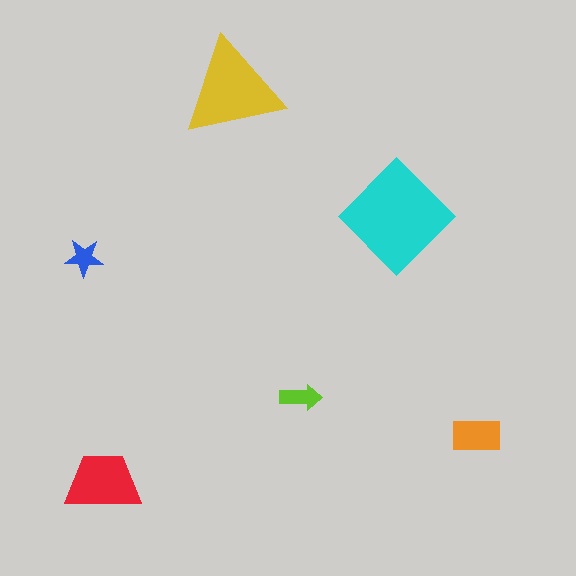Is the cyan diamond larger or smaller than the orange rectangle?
Larger.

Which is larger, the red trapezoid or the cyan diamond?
The cyan diamond.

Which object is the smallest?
The blue star.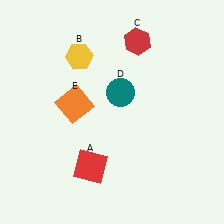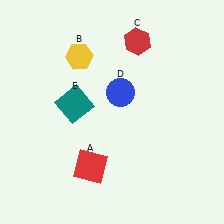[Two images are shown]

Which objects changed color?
D changed from teal to blue. E changed from orange to teal.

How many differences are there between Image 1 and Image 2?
There are 2 differences between the two images.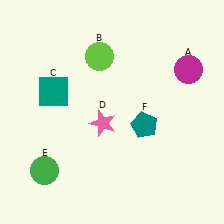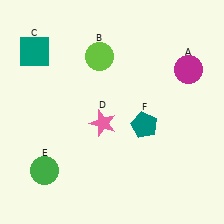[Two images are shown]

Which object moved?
The teal square (C) moved up.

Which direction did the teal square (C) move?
The teal square (C) moved up.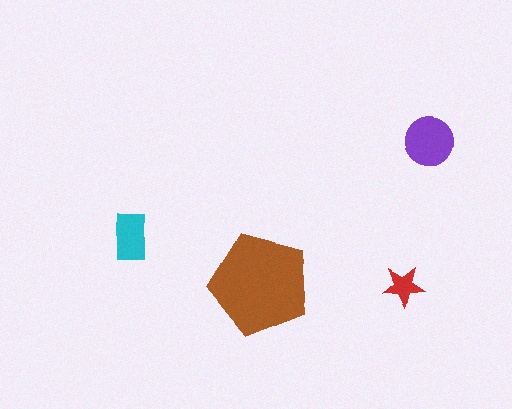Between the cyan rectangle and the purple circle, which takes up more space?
The purple circle.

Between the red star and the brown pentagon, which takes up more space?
The brown pentagon.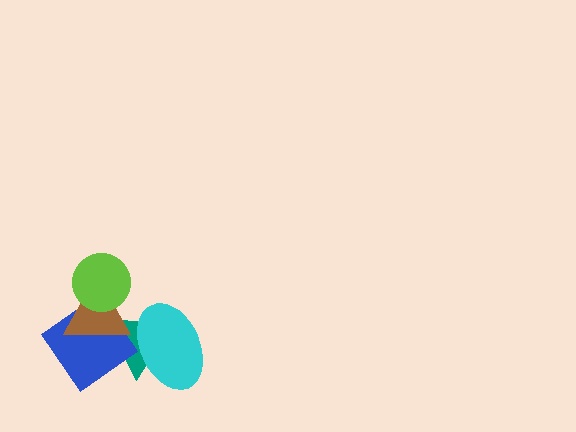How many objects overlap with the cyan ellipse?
2 objects overlap with the cyan ellipse.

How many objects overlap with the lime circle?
2 objects overlap with the lime circle.